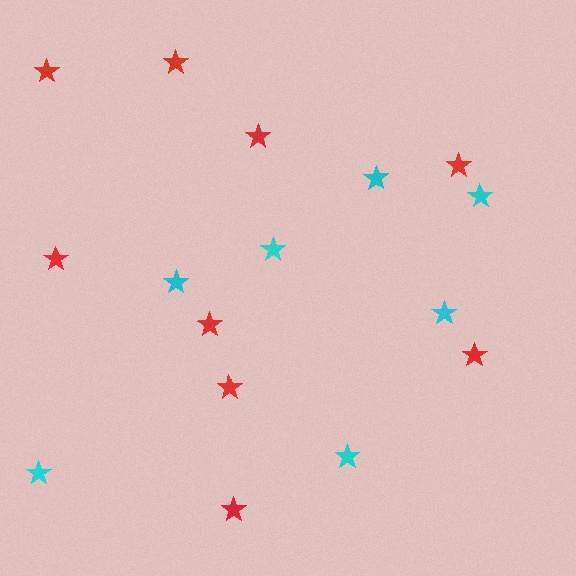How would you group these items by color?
There are 2 groups: one group of red stars (9) and one group of cyan stars (7).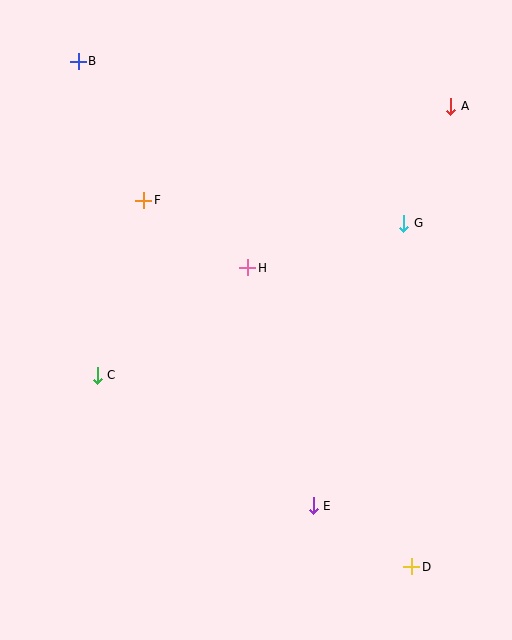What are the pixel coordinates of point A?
Point A is at (451, 106).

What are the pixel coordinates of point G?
Point G is at (404, 223).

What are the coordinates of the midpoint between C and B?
The midpoint between C and B is at (88, 218).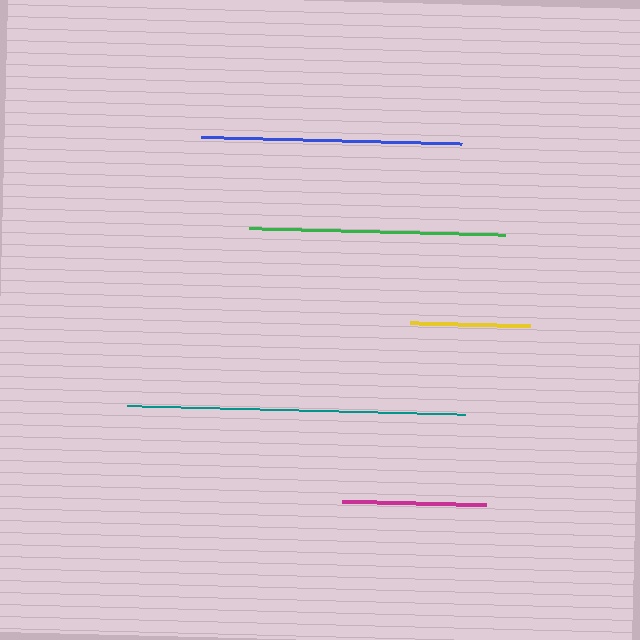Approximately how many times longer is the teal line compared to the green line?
The teal line is approximately 1.3 times the length of the green line.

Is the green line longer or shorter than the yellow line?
The green line is longer than the yellow line.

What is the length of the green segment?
The green segment is approximately 255 pixels long.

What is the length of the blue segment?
The blue segment is approximately 261 pixels long.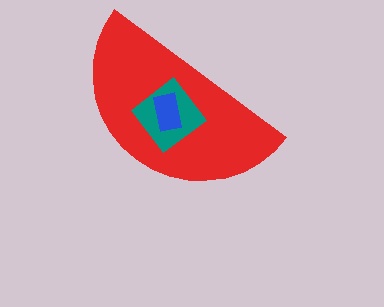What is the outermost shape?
The red semicircle.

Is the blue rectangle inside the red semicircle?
Yes.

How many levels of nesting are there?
3.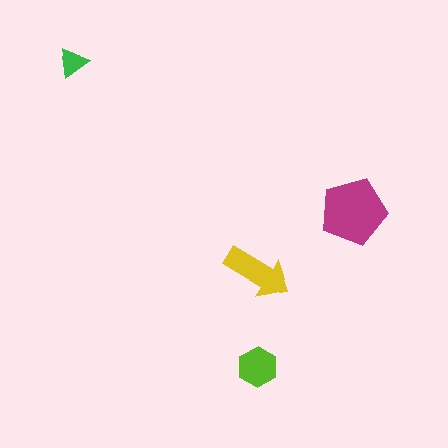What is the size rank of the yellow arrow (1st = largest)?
2nd.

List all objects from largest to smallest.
The magenta pentagon, the yellow arrow, the lime hexagon, the green triangle.